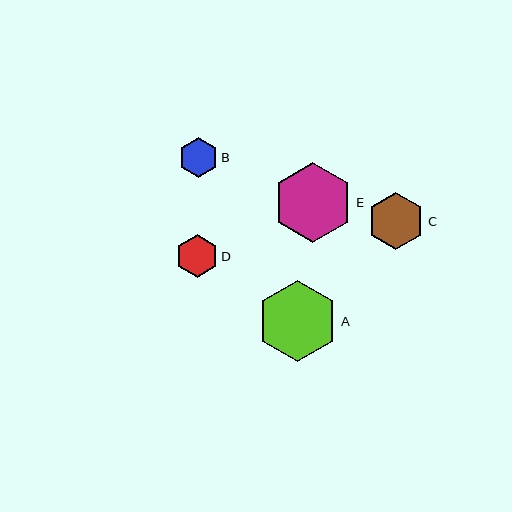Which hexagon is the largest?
Hexagon A is the largest with a size of approximately 81 pixels.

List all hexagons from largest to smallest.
From largest to smallest: A, E, C, D, B.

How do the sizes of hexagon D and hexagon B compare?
Hexagon D and hexagon B are approximately the same size.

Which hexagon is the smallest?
Hexagon B is the smallest with a size of approximately 40 pixels.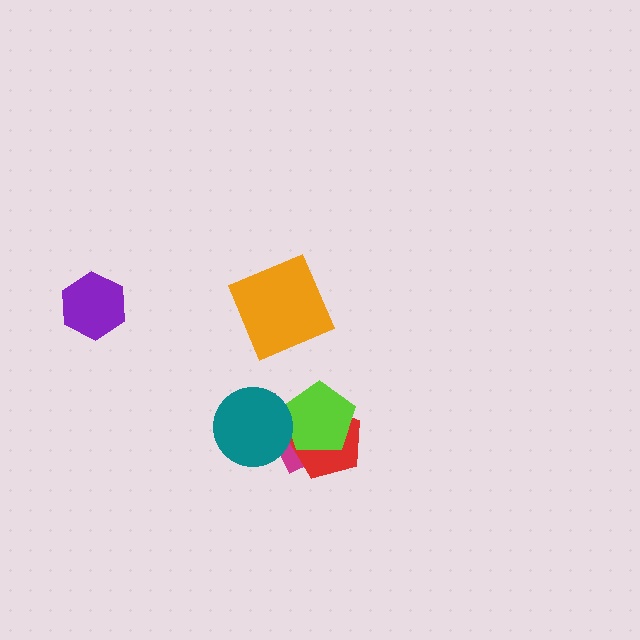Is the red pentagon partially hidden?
Yes, it is partially covered by another shape.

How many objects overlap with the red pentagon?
2 objects overlap with the red pentagon.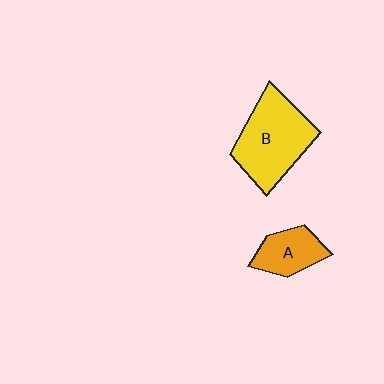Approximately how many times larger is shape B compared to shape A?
Approximately 2.0 times.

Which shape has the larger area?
Shape B (yellow).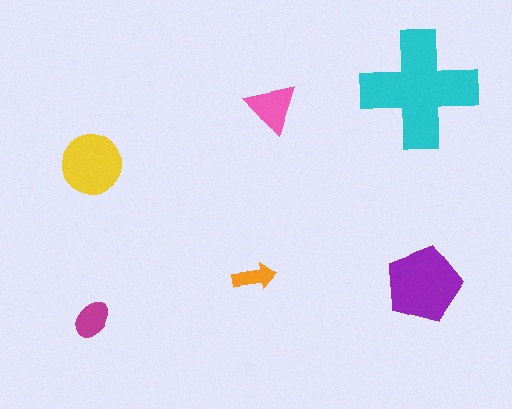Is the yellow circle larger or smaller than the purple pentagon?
Smaller.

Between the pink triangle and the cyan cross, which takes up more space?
The cyan cross.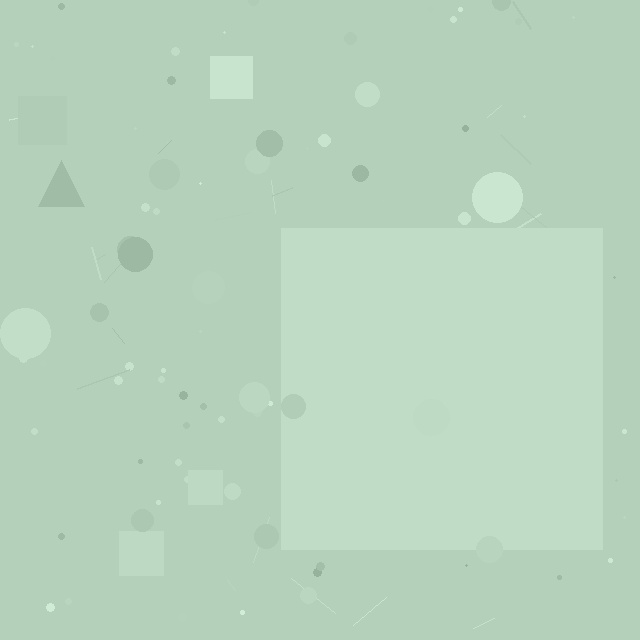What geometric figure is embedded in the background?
A square is embedded in the background.